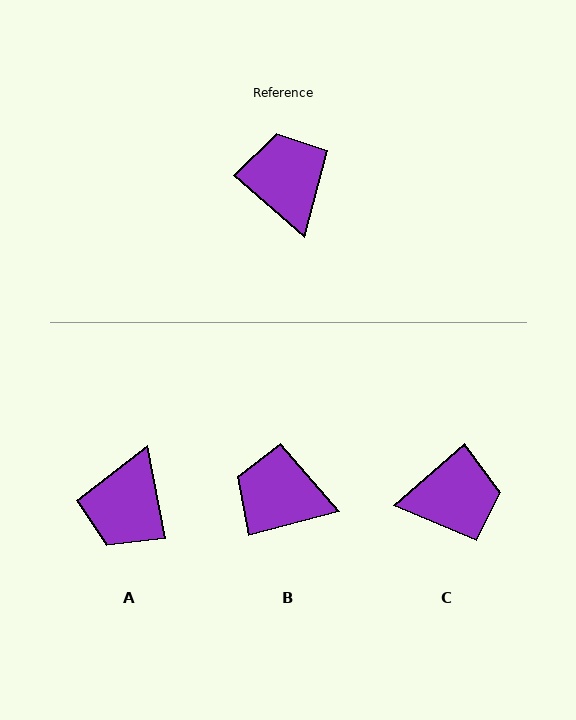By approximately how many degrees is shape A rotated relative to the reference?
Approximately 142 degrees counter-clockwise.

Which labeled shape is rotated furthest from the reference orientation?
A, about 142 degrees away.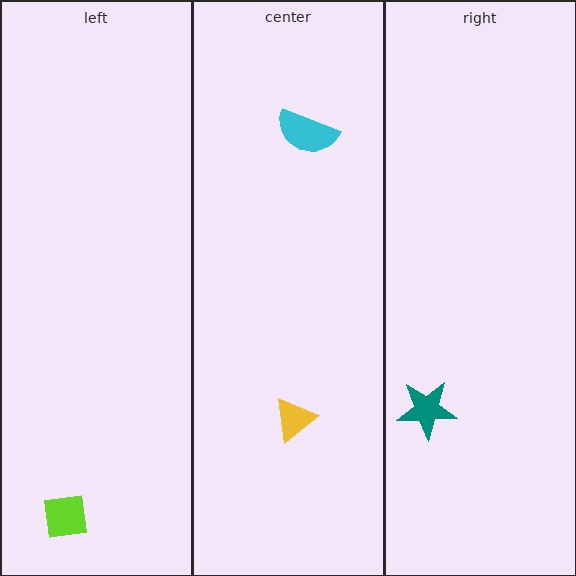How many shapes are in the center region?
2.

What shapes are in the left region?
The lime square.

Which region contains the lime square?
The left region.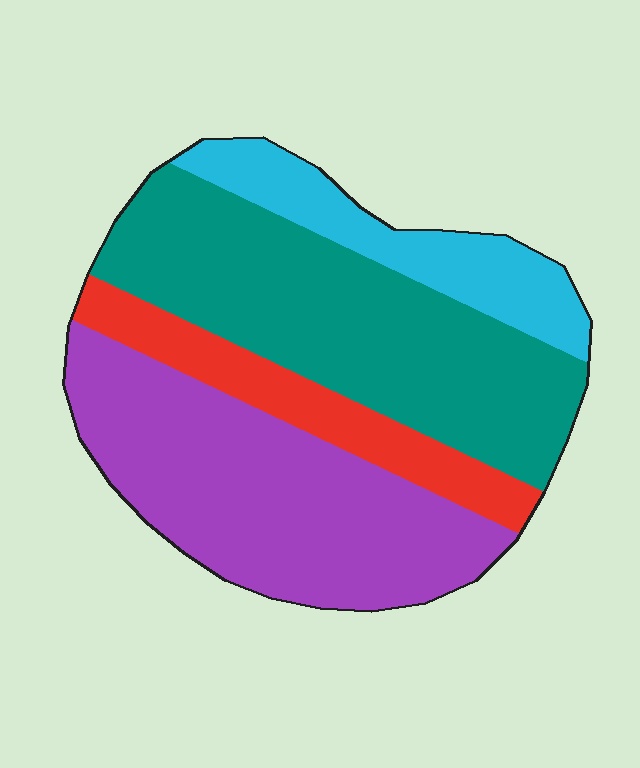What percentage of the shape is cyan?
Cyan takes up about one eighth (1/8) of the shape.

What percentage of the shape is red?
Red covers around 15% of the shape.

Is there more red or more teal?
Teal.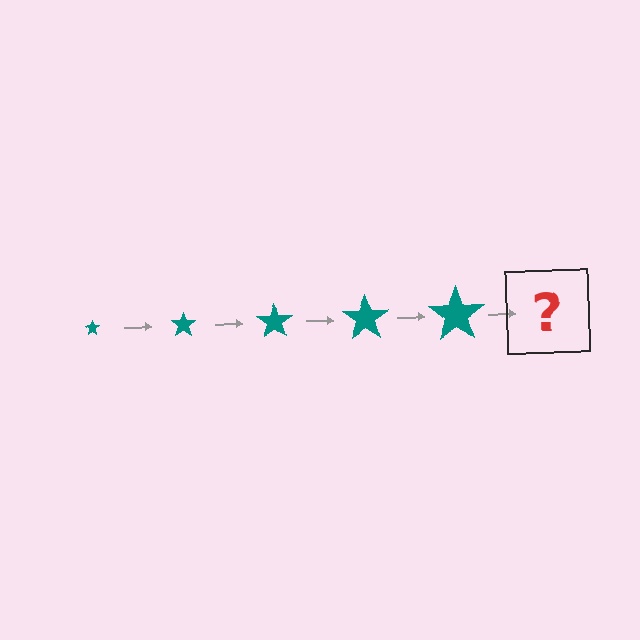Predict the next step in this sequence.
The next step is a teal star, larger than the previous one.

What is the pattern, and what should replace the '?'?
The pattern is that the star gets progressively larger each step. The '?' should be a teal star, larger than the previous one.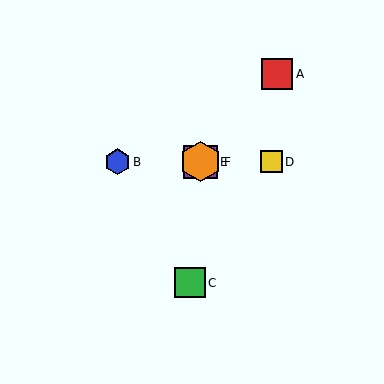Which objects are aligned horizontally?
Objects B, D, E, F are aligned horizontally.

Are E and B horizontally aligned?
Yes, both are at y≈162.